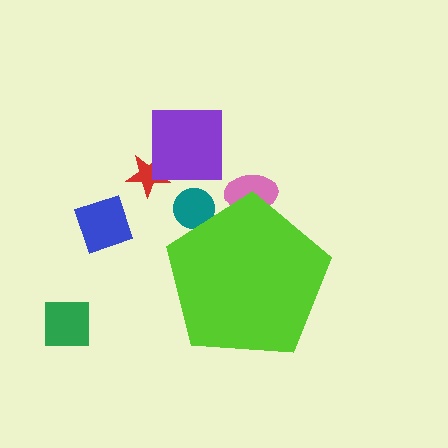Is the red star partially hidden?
No, the red star is fully visible.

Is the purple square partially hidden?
No, the purple square is fully visible.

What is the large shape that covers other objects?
A lime pentagon.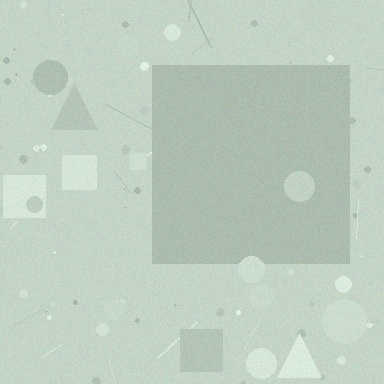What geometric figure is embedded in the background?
A square is embedded in the background.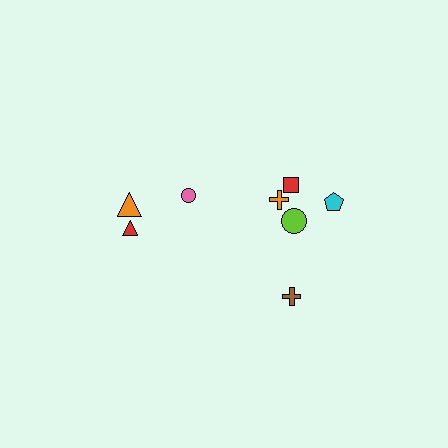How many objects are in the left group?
There are 3 objects.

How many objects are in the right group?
There are 5 objects.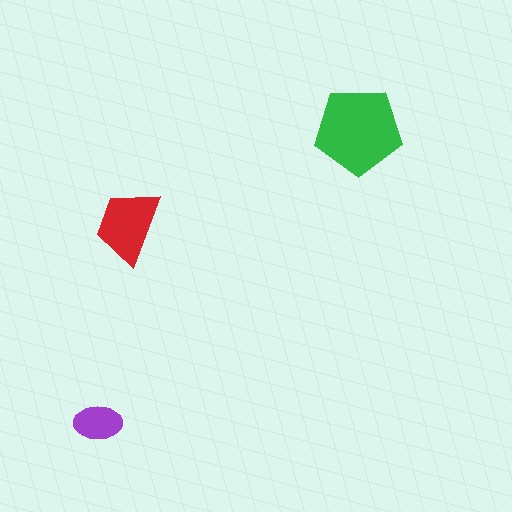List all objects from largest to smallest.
The green pentagon, the red trapezoid, the purple ellipse.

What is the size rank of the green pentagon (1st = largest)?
1st.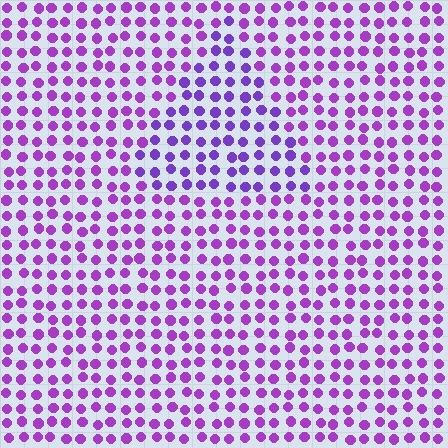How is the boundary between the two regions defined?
The boundary is defined purely by a slight shift in hue (about 21 degrees). Spacing, size, and orientation are identical on both sides.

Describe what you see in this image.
The image is filled with small purple elements in a uniform arrangement. A triangle-shaped region is visible where the elements are tinted to a slightly different hue, forming a subtle color boundary.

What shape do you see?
I see a triangle.